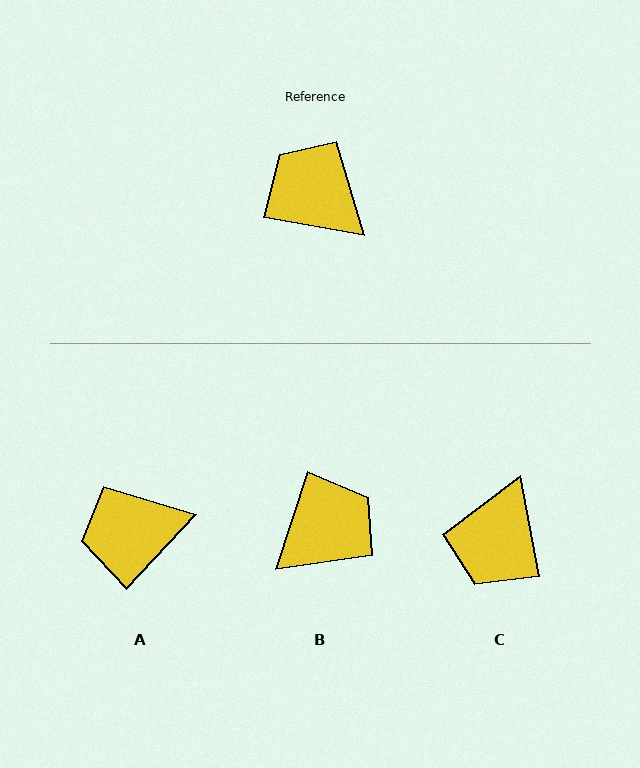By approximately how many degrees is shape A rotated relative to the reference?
Approximately 56 degrees counter-clockwise.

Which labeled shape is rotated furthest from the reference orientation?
C, about 111 degrees away.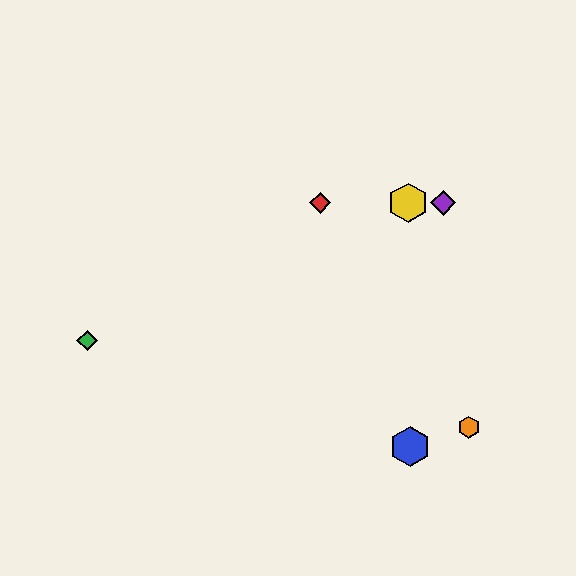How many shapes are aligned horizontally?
3 shapes (the red diamond, the yellow hexagon, the purple diamond) are aligned horizontally.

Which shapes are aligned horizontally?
The red diamond, the yellow hexagon, the purple diamond are aligned horizontally.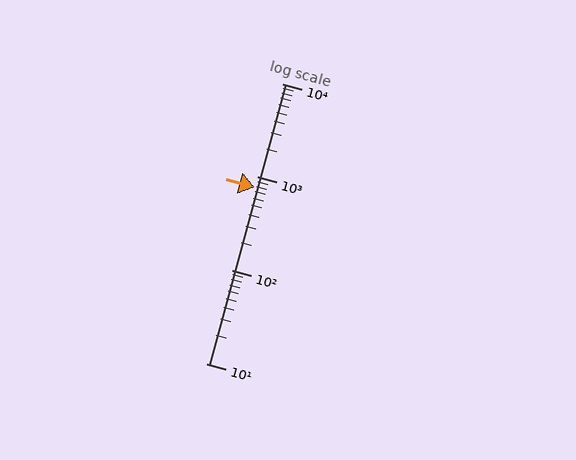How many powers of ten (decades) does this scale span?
The scale spans 3 decades, from 10 to 10000.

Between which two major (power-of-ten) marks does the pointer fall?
The pointer is between 100 and 1000.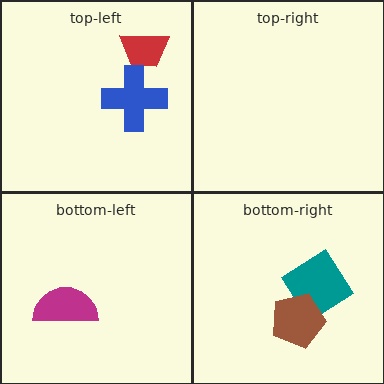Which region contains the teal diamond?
The bottom-right region.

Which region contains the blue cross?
The top-left region.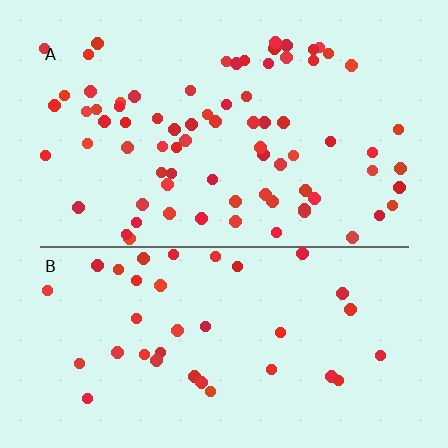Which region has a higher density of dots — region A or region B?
A (the top).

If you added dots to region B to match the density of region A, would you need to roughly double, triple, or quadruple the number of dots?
Approximately double.